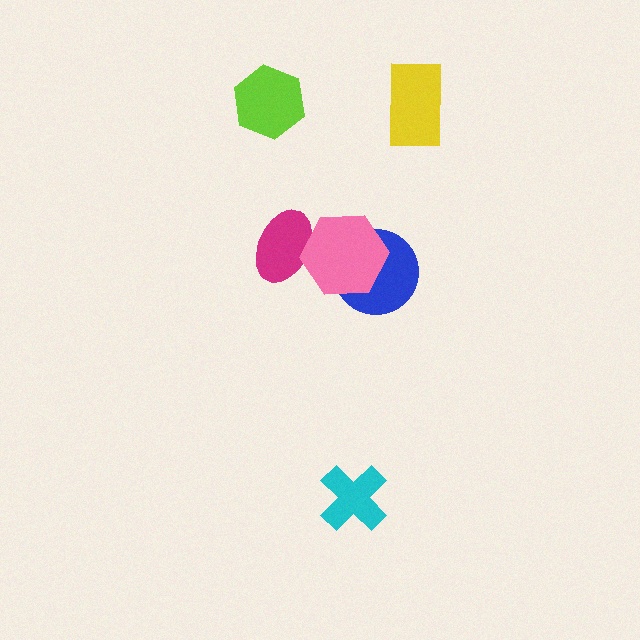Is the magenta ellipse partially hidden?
Yes, it is partially covered by another shape.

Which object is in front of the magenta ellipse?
The pink hexagon is in front of the magenta ellipse.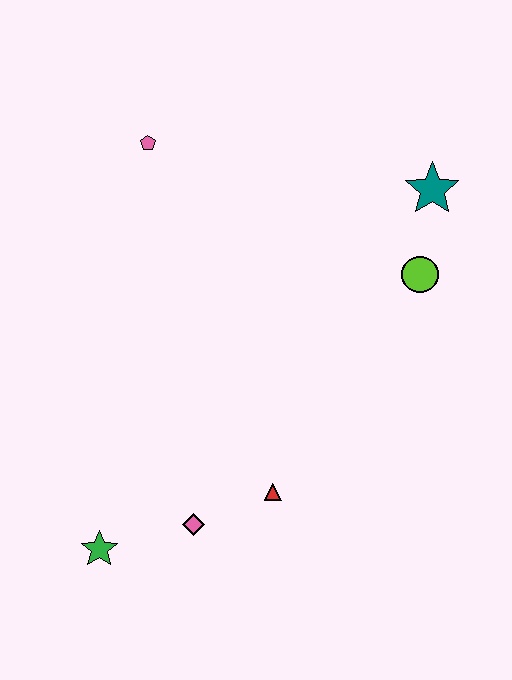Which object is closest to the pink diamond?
The red triangle is closest to the pink diamond.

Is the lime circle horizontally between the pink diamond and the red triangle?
No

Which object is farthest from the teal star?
The green star is farthest from the teal star.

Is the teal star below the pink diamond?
No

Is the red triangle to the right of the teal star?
No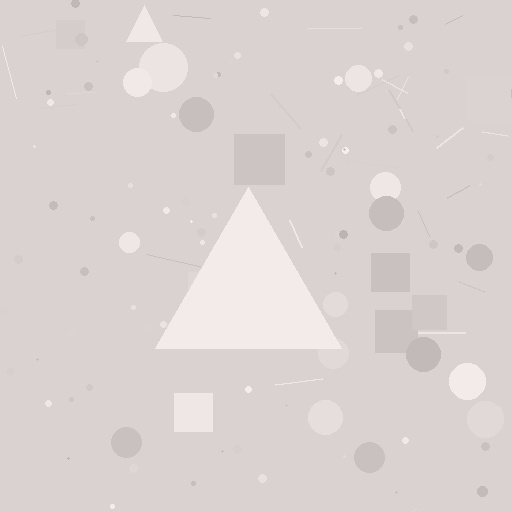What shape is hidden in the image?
A triangle is hidden in the image.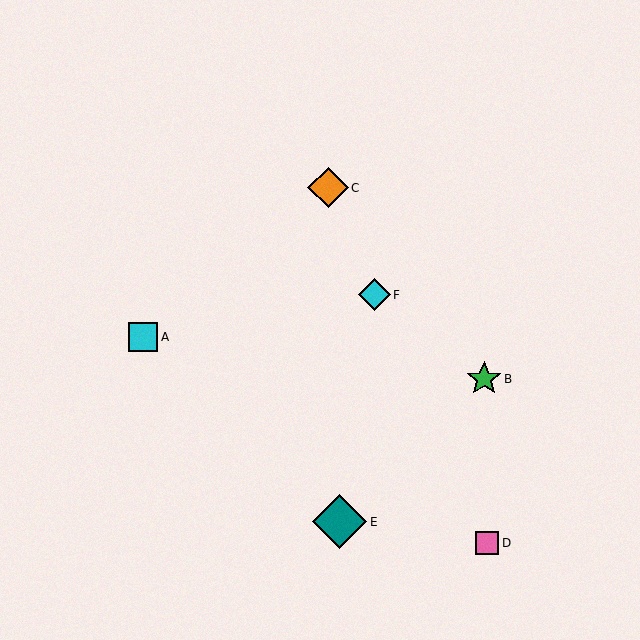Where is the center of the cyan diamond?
The center of the cyan diamond is at (374, 295).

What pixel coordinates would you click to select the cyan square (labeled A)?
Click at (143, 337) to select the cyan square A.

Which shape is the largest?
The teal diamond (labeled E) is the largest.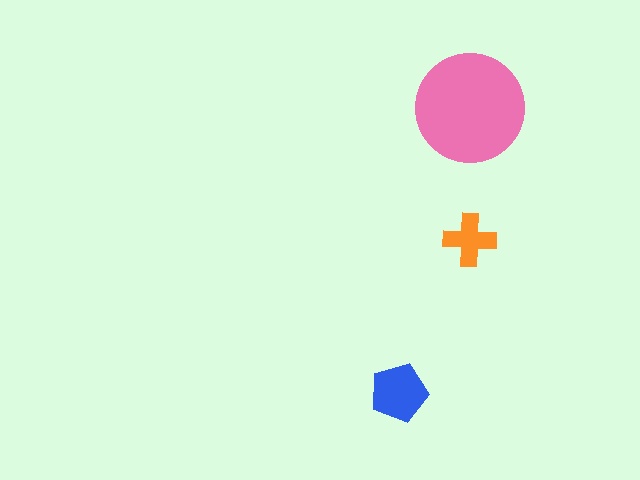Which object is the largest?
The pink circle.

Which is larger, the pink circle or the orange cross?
The pink circle.